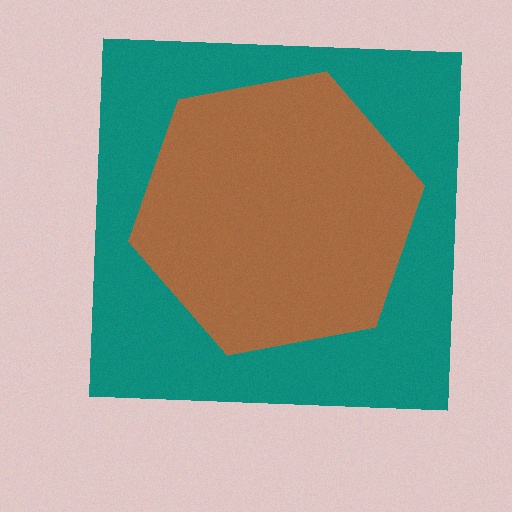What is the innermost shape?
The brown hexagon.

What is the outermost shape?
The teal square.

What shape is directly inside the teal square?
The brown hexagon.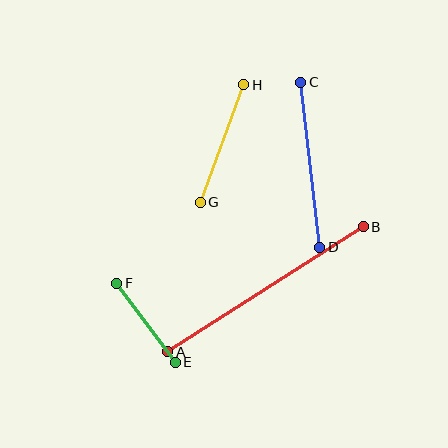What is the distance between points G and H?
The distance is approximately 125 pixels.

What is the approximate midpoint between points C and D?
The midpoint is at approximately (310, 165) pixels.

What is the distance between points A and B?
The distance is approximately 232 pixels.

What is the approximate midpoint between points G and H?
The midpoint is at approximately (222, 143) pixels.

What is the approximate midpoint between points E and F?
The midpoint is at approximately (146, 323) pixels.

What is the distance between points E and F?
The distance is approximately 98 pixels.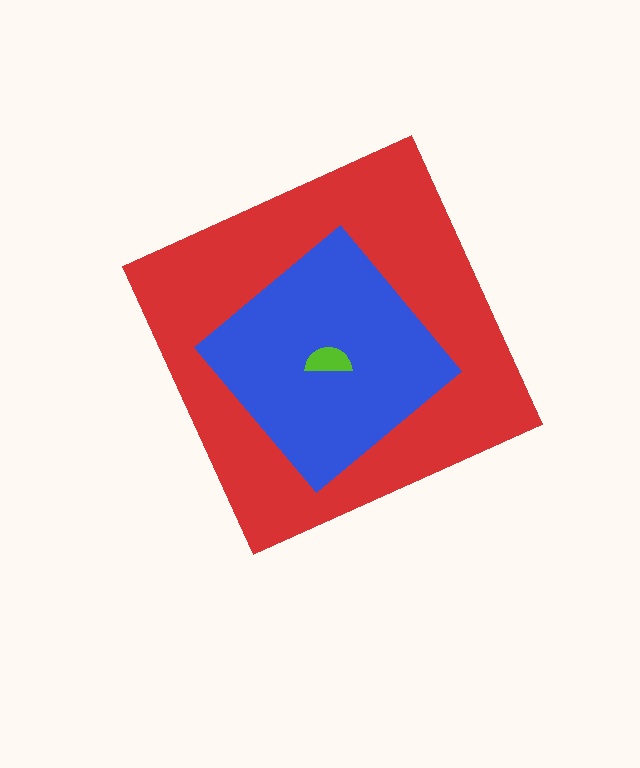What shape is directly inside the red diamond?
The blue diamond.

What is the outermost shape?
The red diamond.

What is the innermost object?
The lime semicircle.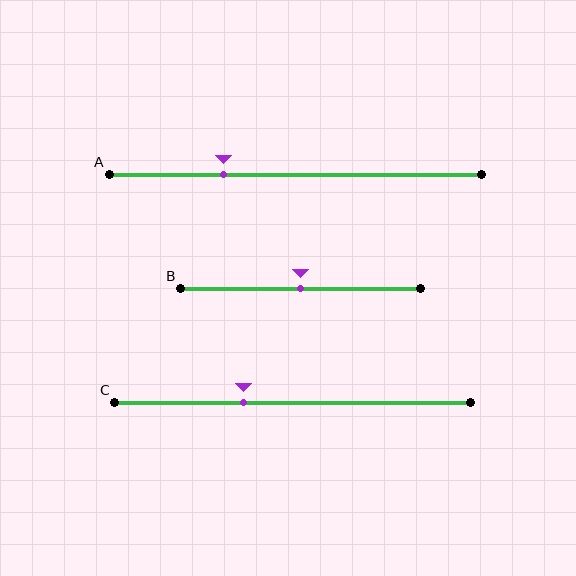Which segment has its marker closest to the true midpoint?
Segment B has its marker closest to the true midpoint.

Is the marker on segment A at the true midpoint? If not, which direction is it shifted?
No, the marker on segment A is shifted to the left by about 19% of the segment length.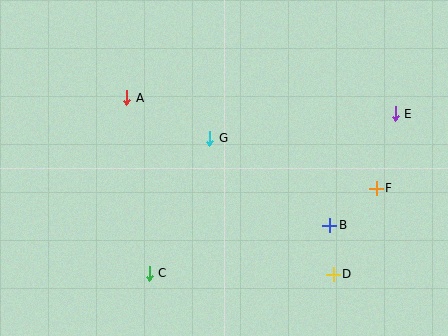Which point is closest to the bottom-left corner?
Point C is closest to the bottom-left corner.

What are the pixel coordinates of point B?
Point B is at (330, 225).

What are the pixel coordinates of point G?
Point G is at (210, 138).